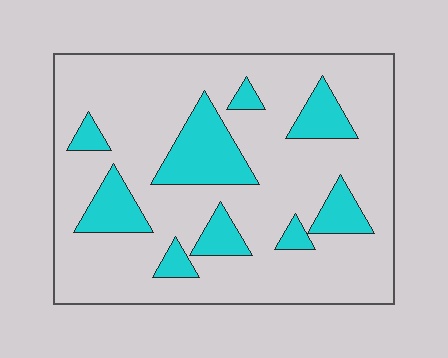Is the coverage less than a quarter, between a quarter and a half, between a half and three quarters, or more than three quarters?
Less than a quarter.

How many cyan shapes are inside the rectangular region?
9.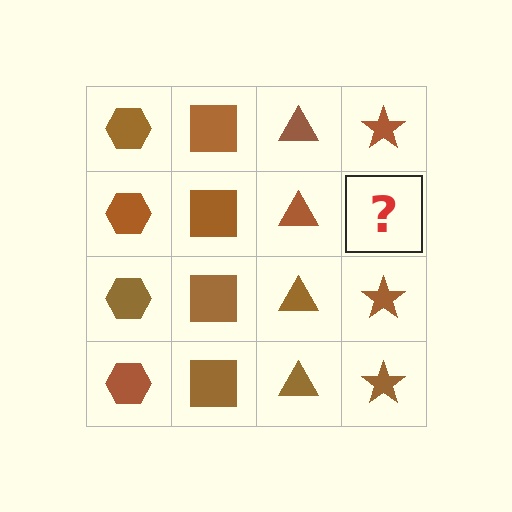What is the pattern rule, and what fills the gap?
The rule is that each column has a consistent shape. The gap should be filled with a brown star.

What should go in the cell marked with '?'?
The missing cell should contain a brown star.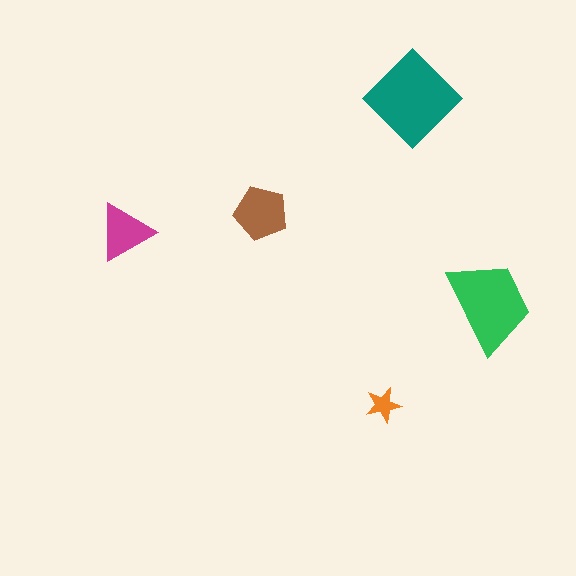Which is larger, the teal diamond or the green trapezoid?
The teal diamond.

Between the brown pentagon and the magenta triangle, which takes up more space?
The brown pentagon.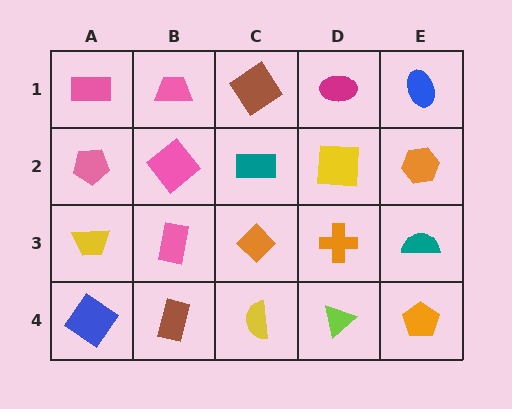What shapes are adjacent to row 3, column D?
A yellow square (row 2, column D), a lime triangle (row 4, column D), an orange diamond (row 3, column C), a teal semicircle (row 3, column E).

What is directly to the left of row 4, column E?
A lime triangle.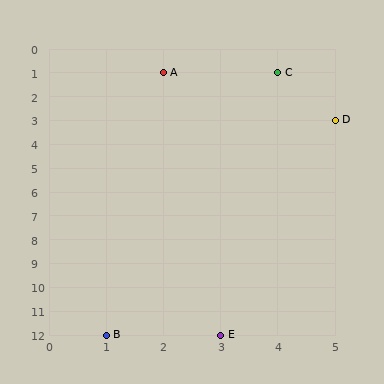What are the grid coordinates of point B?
Point B is at grid coordinates (1, 12).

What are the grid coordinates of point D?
Point D is at grid coordinates (5, 3).